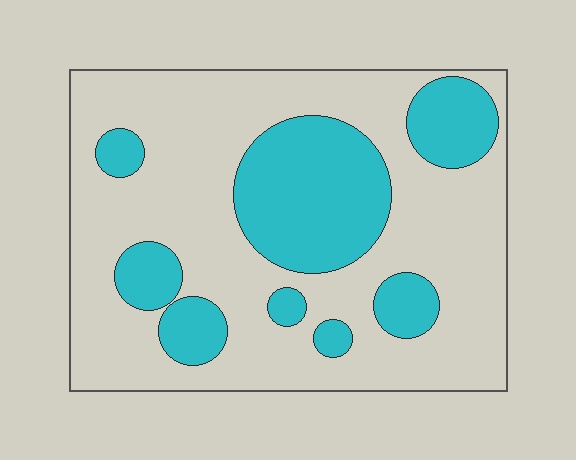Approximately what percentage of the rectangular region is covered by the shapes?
Approximately 30%.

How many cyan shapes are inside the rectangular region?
8.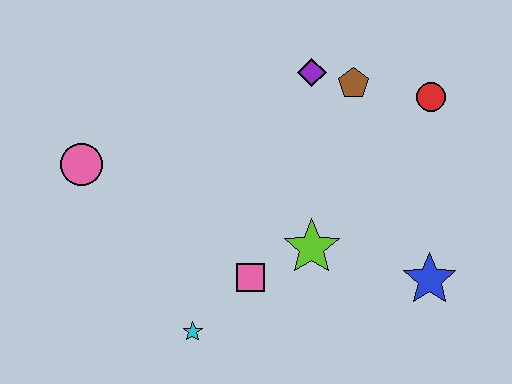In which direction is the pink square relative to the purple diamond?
The pink square is below the purple diamond.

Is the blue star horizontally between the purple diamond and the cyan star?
No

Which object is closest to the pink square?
The lime star is closest to the pink square.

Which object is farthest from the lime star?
The pink circle is farthest from the lime star.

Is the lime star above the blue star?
Yes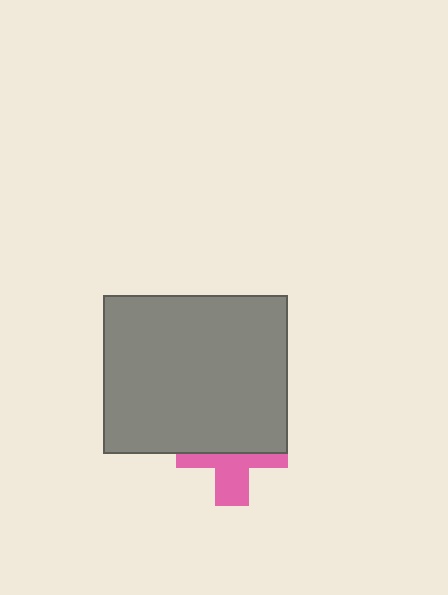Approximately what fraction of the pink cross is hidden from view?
Roughly 56% of the pink cross is hidden behind the gray rectangle.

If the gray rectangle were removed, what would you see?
You would see the complete pink cross.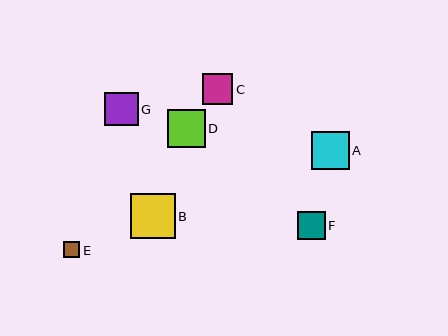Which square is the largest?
Square B is the largest with a size of approximately 44 pixels.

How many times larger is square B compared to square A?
Square B is approximately 1.2 times the size of square A.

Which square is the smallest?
Square E is the smallest with a size of approximately 16 pixels.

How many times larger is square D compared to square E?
Square D is approximately 2.4 times the size of square E.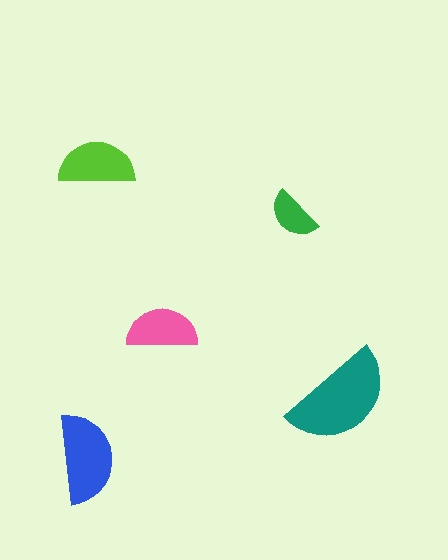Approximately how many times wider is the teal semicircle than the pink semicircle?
About 1.5 times wider.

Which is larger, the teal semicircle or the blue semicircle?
The teal one.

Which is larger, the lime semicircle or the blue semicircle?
The blue one.